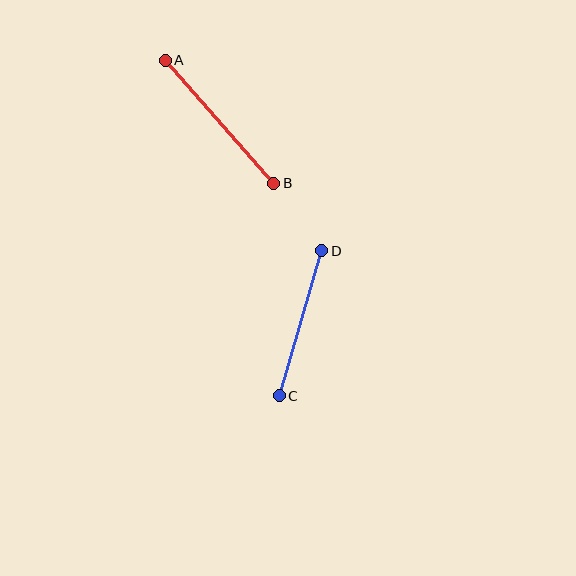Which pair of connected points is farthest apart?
Points A and B are farthest apart.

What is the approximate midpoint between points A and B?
The midpoint is at approximately (220, 122) pixels.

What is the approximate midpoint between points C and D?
The midpoint is at approximately (301, 323) pixels.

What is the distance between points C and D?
The distance is approximately 151 pixels.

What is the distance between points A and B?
The distance is approximately 164 pixels.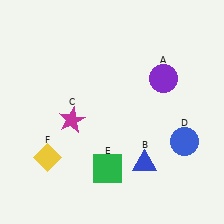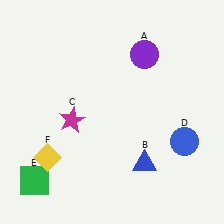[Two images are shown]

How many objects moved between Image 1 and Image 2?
2 objects moved between the two images.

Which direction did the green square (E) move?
The green square (E) moved left.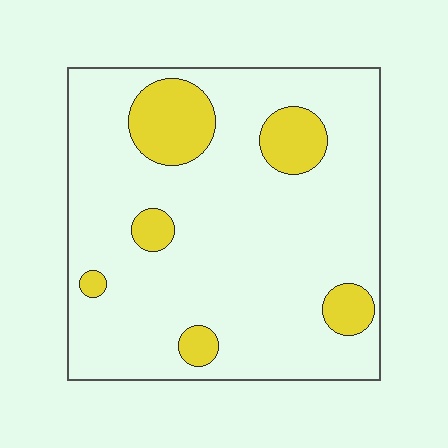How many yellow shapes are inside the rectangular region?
6.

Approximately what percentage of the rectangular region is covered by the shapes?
Approximately 15%.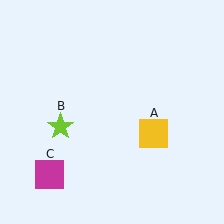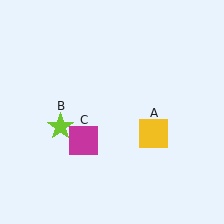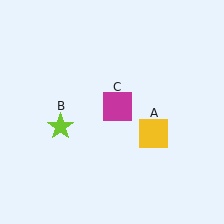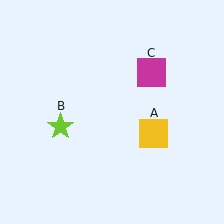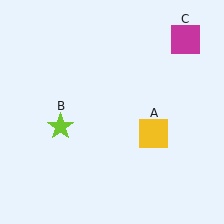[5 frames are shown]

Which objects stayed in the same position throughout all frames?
Yellow square (object A) and lime star (object B) remained stationary.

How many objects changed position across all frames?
1 object changed position: magenta square (object C).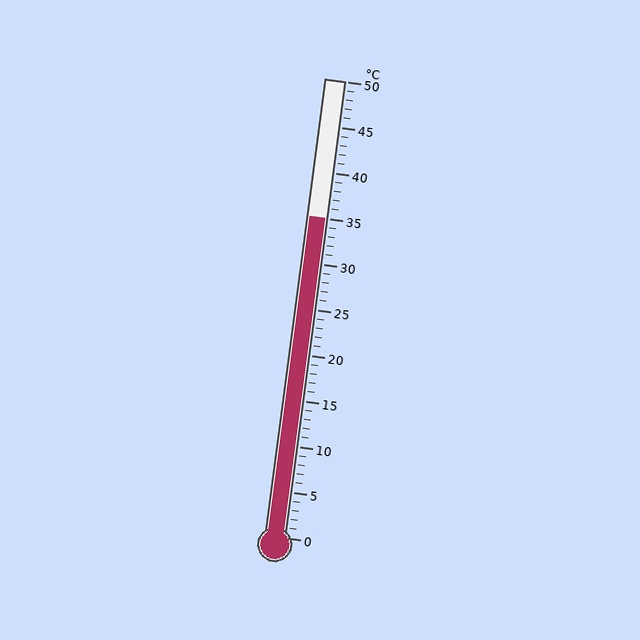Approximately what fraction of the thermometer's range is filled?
The thermometer is filled to approximately 70% of its range.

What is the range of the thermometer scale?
The thermometer scale ranges from 0°C to 50°C.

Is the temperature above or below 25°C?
The temperature is above 25°C.